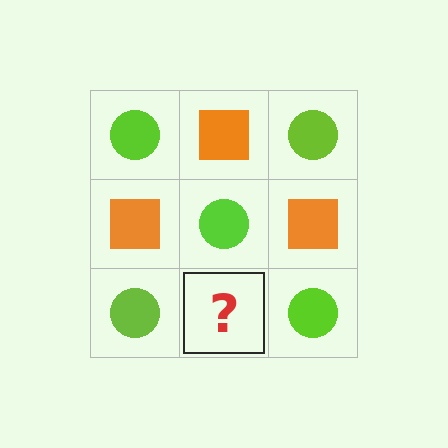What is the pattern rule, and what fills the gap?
The rule is that it alternates lime circle and orange square in a checkerboard pattern. The gap should be filled with an orange square.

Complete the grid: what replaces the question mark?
The question mark should be replaced with an orange square.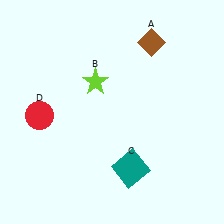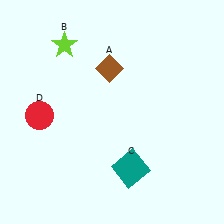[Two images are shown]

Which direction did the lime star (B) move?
The lime star (B) moved up.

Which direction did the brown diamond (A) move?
The brown diamond (A) moved left.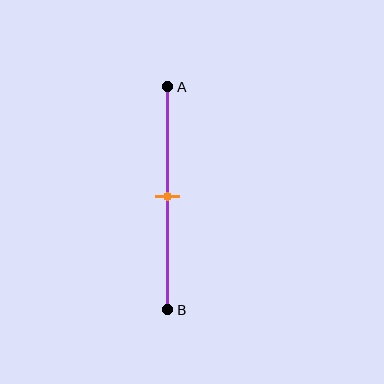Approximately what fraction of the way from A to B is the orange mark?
The orange mark is approximately 50% of the way from A to B.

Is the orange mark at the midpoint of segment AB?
Yes, the mark is approximately at the midpoint.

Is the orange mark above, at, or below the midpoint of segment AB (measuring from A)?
The orange mark is approximately at the midpoint of segment AB.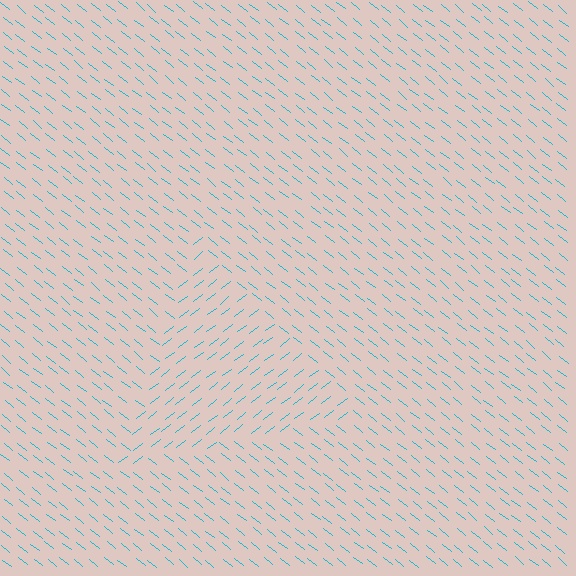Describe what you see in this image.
The image is filled with small cyan line segments. A triangle region in the image has lines oriented differently from the surrounding lines, creating a visible texture boundary.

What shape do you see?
I see a triangle.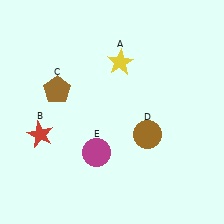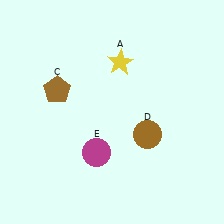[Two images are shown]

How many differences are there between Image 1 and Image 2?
There is 1 difference between the two images.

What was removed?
The red star (B) was removed in Image 2.